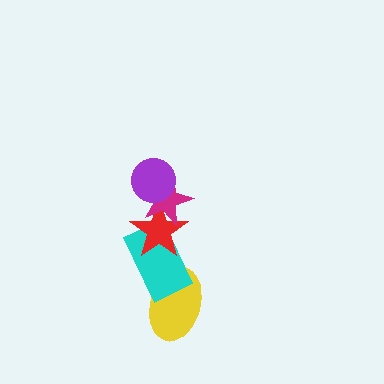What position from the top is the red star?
The red star is 3rd from the top.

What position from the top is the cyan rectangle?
The cyan rectangle is 4th from the top.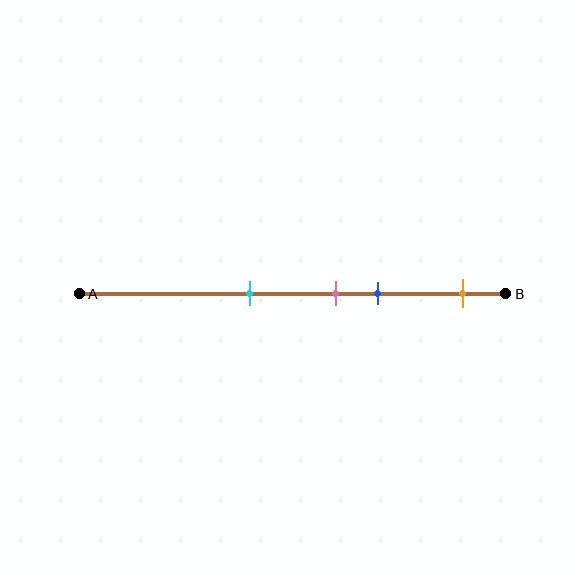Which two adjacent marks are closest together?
The pink and blue marks are the closest adjacent pair.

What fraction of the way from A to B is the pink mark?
The pink mark is approximately 60% (0.6) of the way from A to B.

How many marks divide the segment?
There are 4 marks dividing the segment.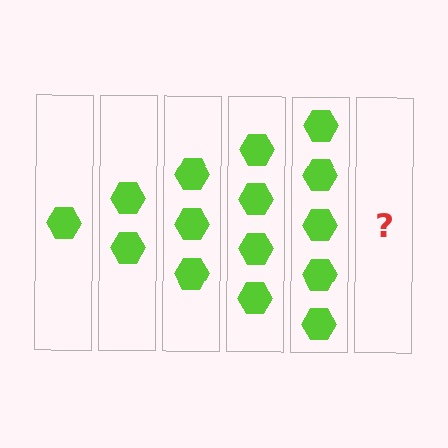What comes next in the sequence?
The next element should be 6 hexagons.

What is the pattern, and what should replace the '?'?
The pattern is that each step adds one more hexagon. The '?' should be 6 hexagons.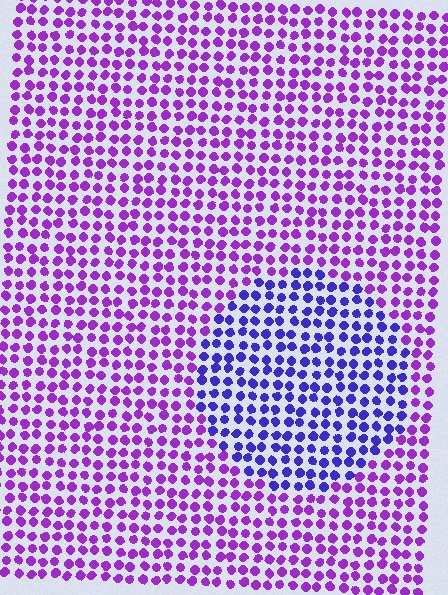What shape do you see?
I see a circle.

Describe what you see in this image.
The image is filled with small purple elements in a uniform arrangement. A circle-shaped region is visible where the elements are tinted to a slightly different hue, forming a subtle color boundary.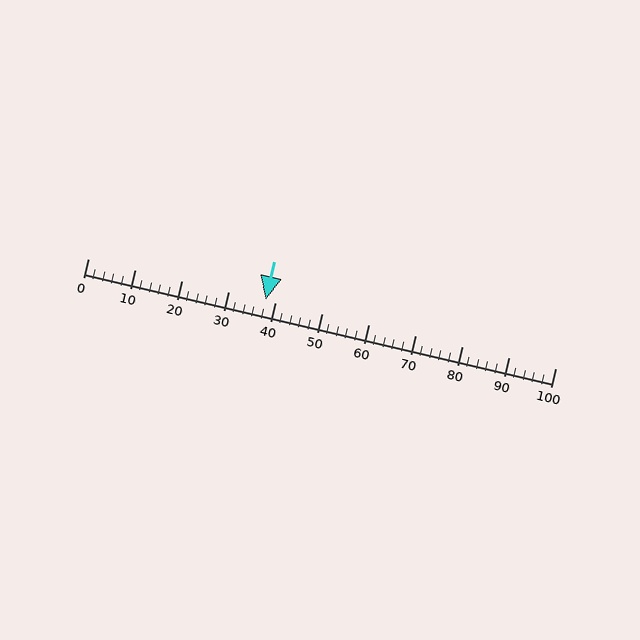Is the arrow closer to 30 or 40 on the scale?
The arrow is closer to 40.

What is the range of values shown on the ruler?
The ruler shows values from 0 to 100.